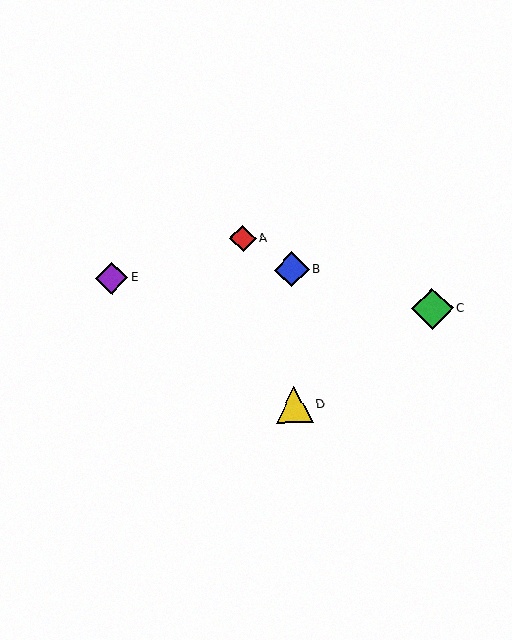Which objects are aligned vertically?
Objects B, D are aligned vertically.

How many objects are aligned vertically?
2 objects (B, D) are aligned vertically.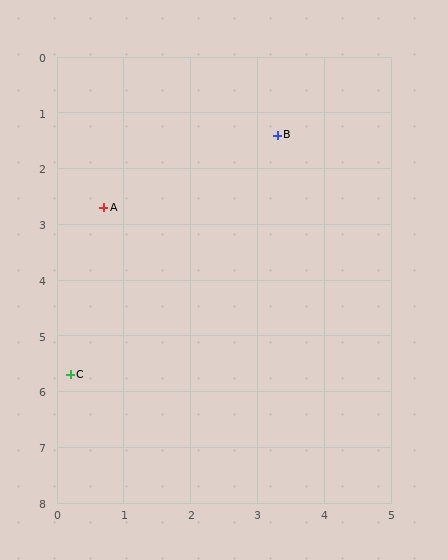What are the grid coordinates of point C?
Point C is at approximately (0.2, 5.7).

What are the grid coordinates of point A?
Point A is at approximately (0.7, 2.7).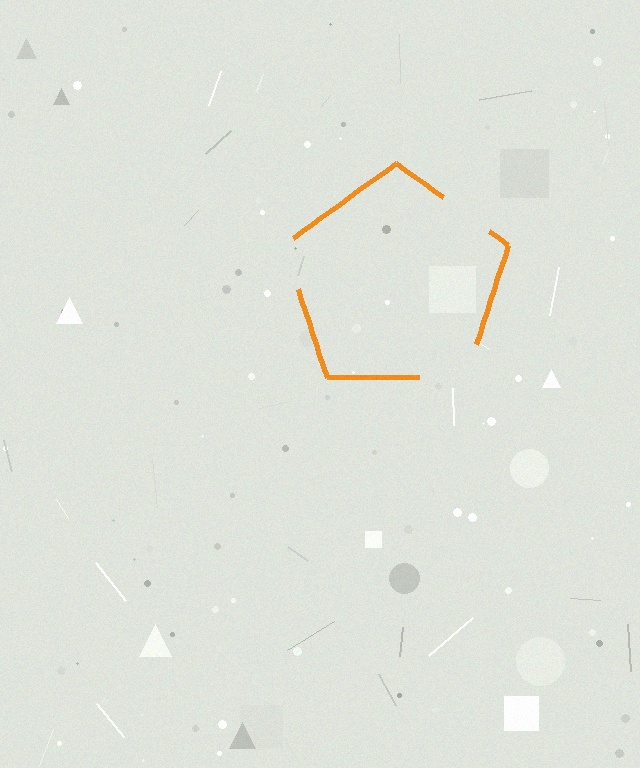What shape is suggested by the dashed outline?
The dashed outline suggests a pentagon.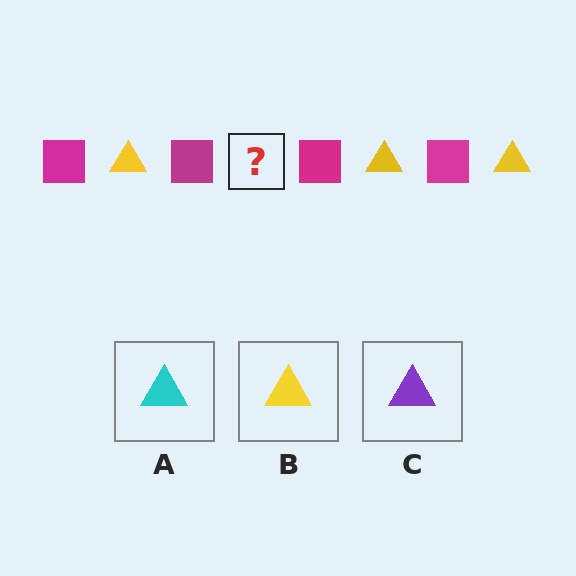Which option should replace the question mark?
Option B.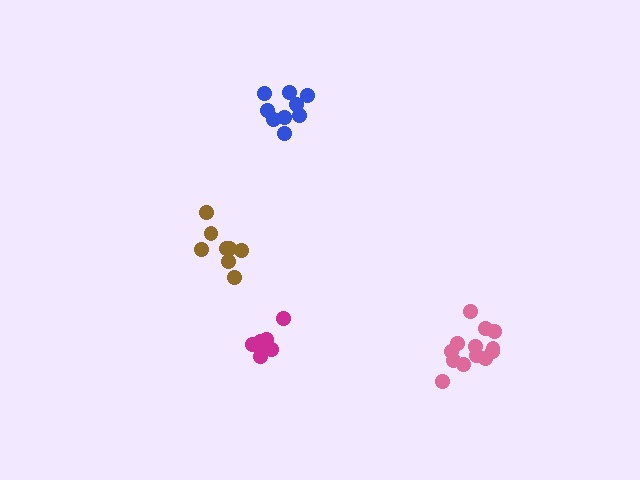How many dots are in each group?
Group 1: 9 dots, Group 2: 13 dots, Group 3: 8 dots, Group 4: 8 dots (38 total).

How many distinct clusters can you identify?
There are 4 distinct clusters.